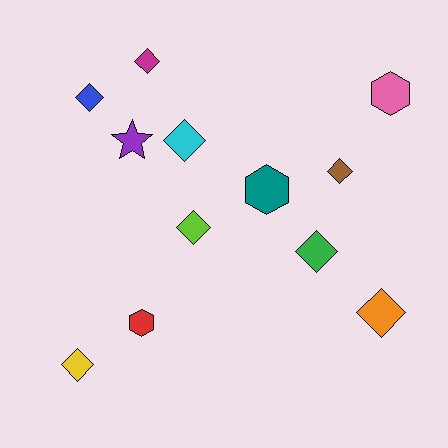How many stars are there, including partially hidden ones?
There is 1 star.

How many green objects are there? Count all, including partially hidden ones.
There is 1 green object.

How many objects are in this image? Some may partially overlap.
There are 12 objects.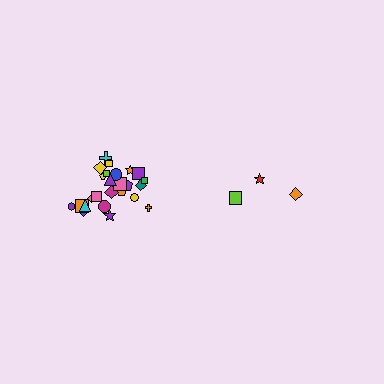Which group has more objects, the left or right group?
The left group.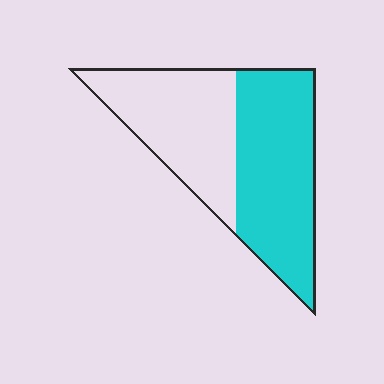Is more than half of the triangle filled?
Yes.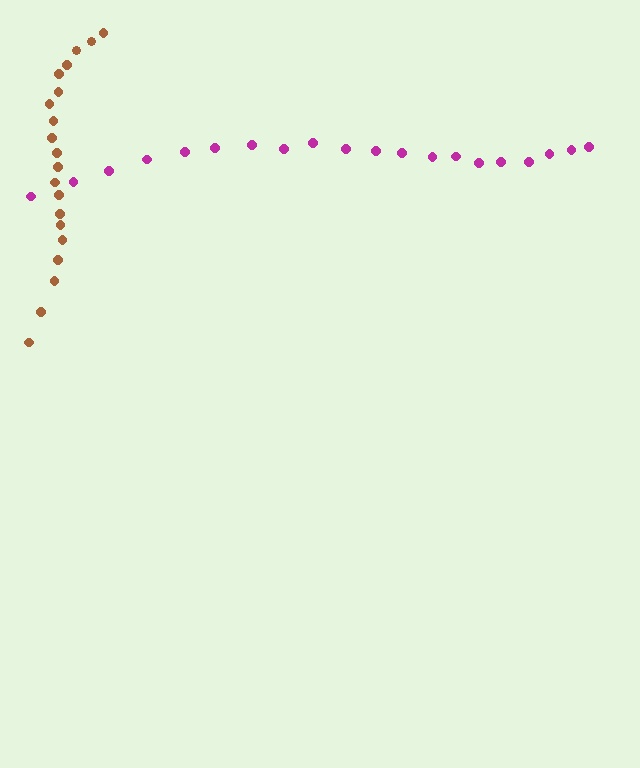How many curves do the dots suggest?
There are 2 distinct paths.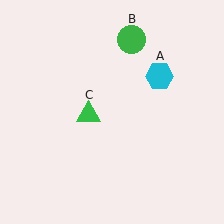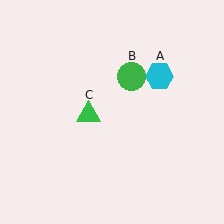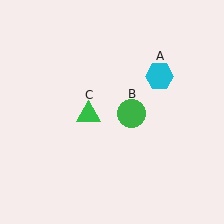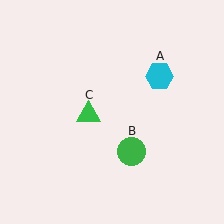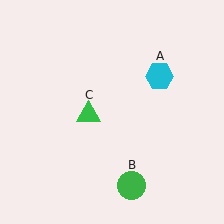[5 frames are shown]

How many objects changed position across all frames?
1 object changed position: green circle (object B).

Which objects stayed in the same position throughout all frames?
Cyan hexagon (object A) and green triangle (object C) remained stationary.